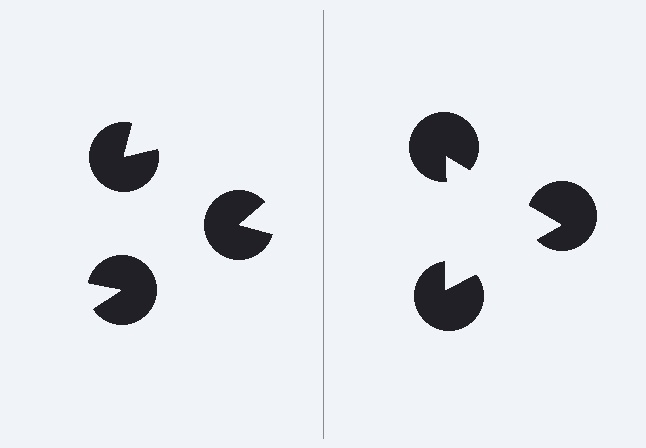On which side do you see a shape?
An illusory triangle appears on the right side. On the left side the wedge cuts are rotated, so no coherent shape forms.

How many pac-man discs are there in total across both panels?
6 — 3 on each side.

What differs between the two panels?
The pac-man discs are positioned identically on both sides; only the wedge orientations differ. On the right they align to a triangle; on the left they are misaligned.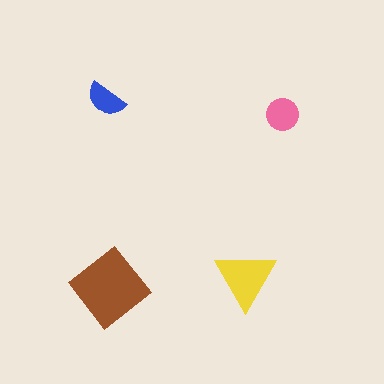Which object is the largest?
The brown diamond.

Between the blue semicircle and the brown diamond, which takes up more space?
The brown diamond.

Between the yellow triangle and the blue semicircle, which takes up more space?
The yellow triangle.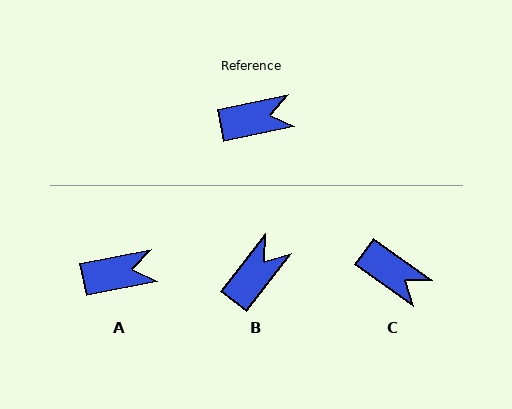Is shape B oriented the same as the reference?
No, it is off by about 41 degrees.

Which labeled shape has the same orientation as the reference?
A.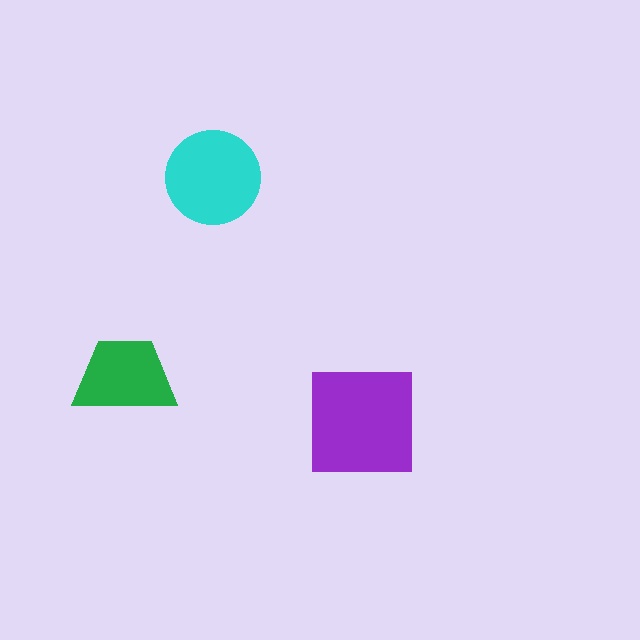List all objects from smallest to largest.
The green trapezoid, the cyan circle, the purple square.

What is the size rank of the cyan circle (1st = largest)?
2nd.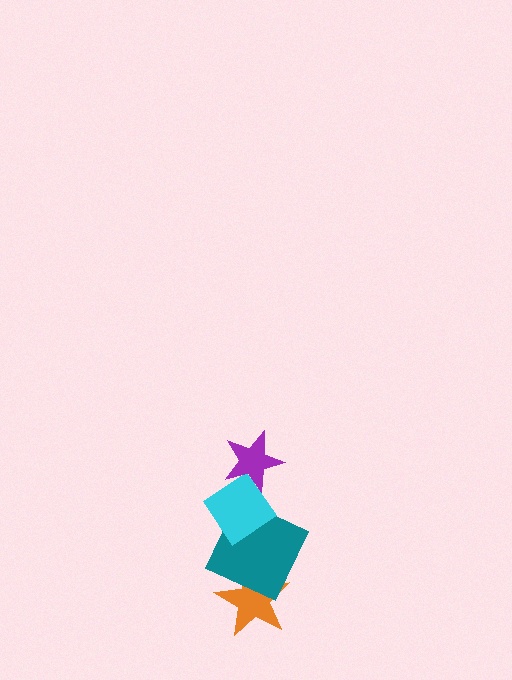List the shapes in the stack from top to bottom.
From top to bottom: the purple star, the cyan diamond, the teal square, the orange star.